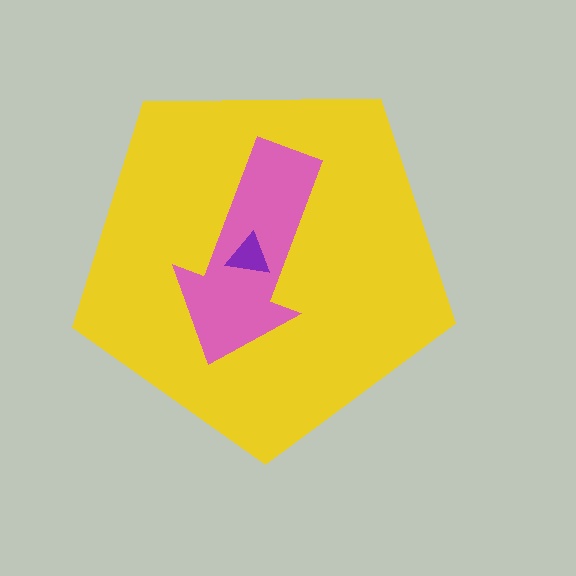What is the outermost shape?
The yellow pentagon.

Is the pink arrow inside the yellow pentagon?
Yes.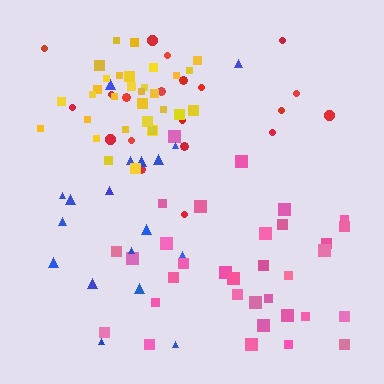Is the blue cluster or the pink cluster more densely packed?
Pink.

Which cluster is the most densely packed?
Yellow.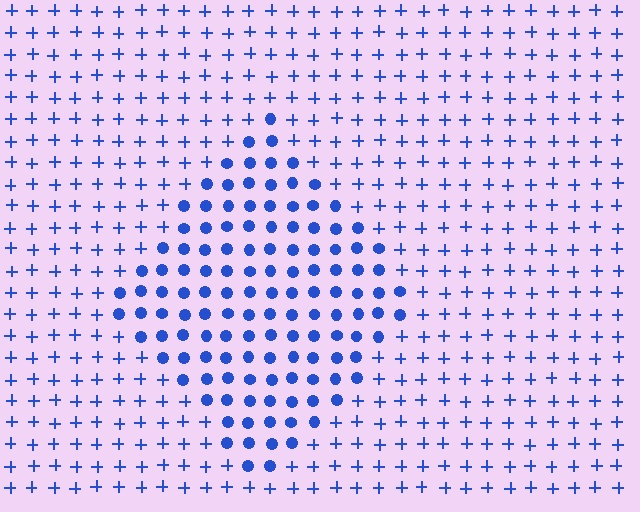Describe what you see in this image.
The image is filled with small blue elements arranged in a uniform grid. A diamond-shaped region contains circles, while the surrounding area contains plus signs. The boundary is defined purely by the change in element shape.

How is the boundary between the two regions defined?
The boundary is defined by a change in element shape: circles inside vs. plus signs outside. All elements share the same color and spacing.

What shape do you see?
I see a diamond.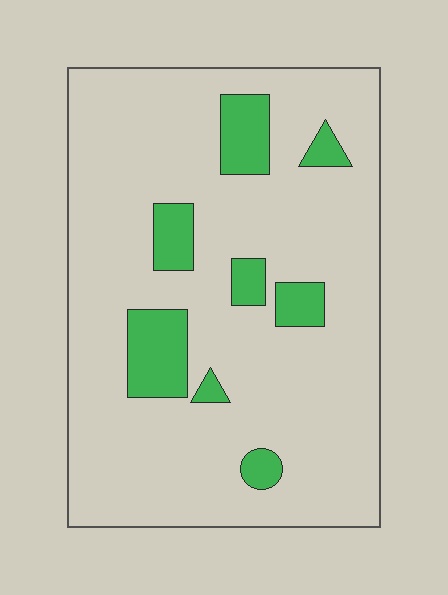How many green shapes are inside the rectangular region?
8.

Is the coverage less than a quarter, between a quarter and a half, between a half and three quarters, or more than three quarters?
Less than a quarter.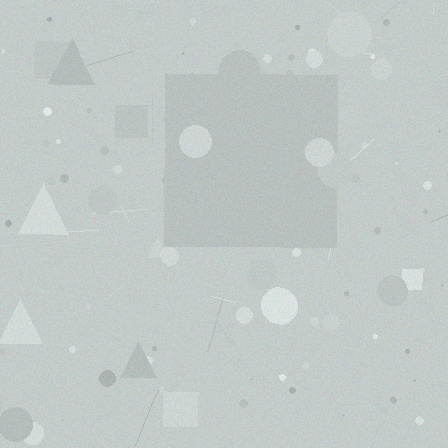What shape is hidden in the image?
A square is hidden in the image.